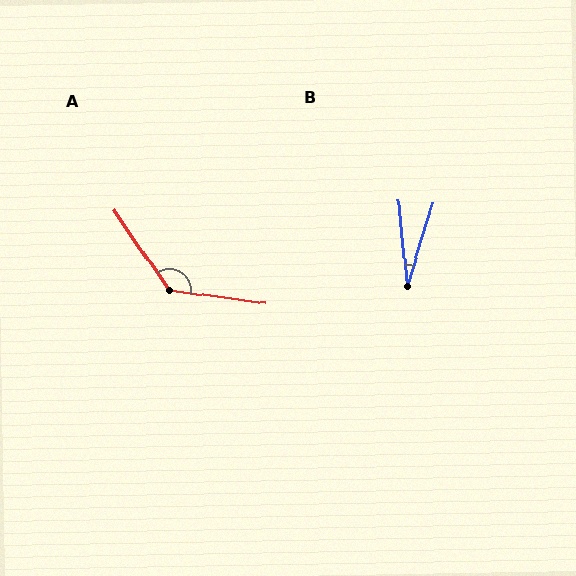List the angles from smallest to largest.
B (22°), A (132°).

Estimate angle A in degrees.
Approximately 132 degrees.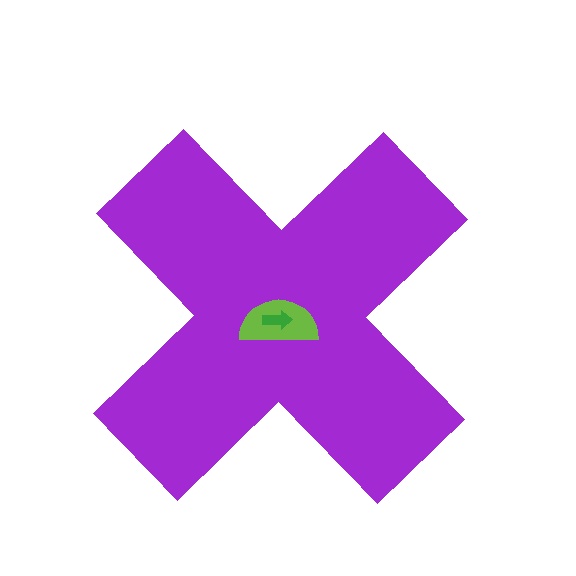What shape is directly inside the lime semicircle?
The green arrow.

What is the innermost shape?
The green arrow.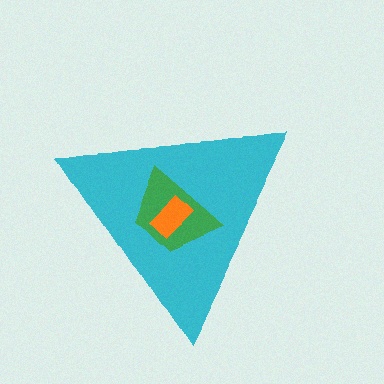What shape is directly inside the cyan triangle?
The green trapezoid.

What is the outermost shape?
The cyan triangle.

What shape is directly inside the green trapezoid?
The orange rectangle.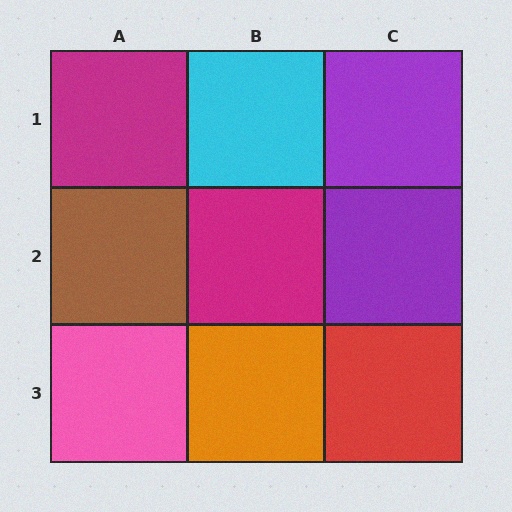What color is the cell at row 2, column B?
Magenta.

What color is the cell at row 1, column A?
Magenta.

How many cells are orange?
1 cell is orange.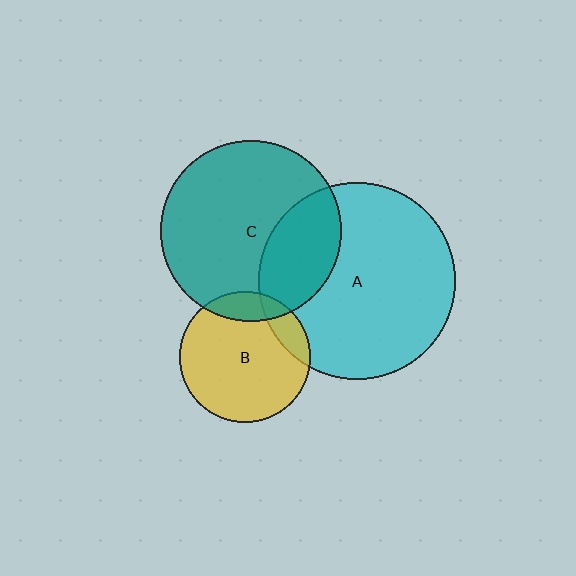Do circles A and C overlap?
Yes.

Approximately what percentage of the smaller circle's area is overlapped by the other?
Approximately 30%.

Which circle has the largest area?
Circle A (cyan).